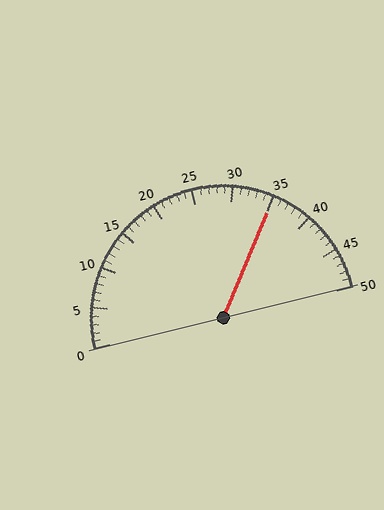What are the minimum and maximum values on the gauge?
The gauge ranges from 0 to 50.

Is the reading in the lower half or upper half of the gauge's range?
The reading is in the upper half of the range (0 to 50).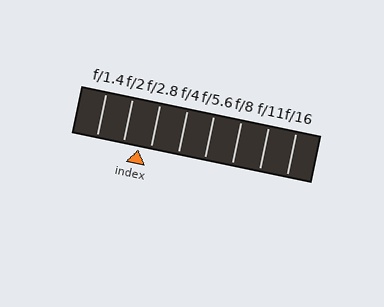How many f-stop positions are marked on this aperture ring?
There are 8 f-stop positions marked.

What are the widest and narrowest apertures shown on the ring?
The widest aperture shown is f/1.4 and the narrowest is f/16.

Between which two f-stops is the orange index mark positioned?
The index mark is between f/2 and f/2.8.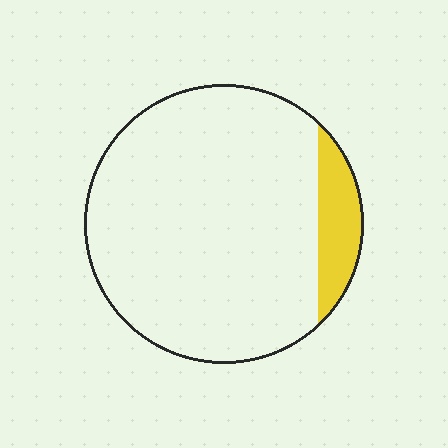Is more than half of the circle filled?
No.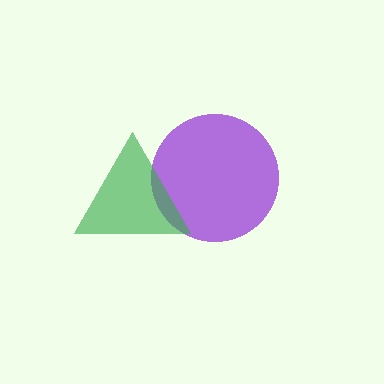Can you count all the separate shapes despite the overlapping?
Yes, there are 2 separate shapes.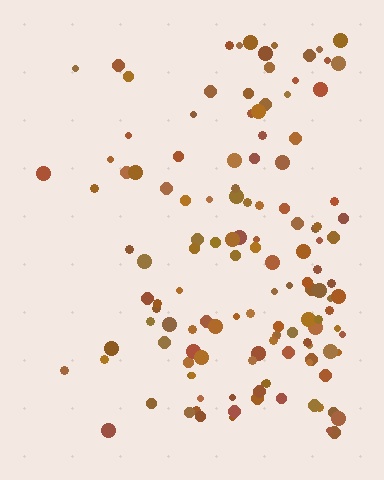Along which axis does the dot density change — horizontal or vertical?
Horizontal.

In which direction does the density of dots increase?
From left to right, with the right side densest.